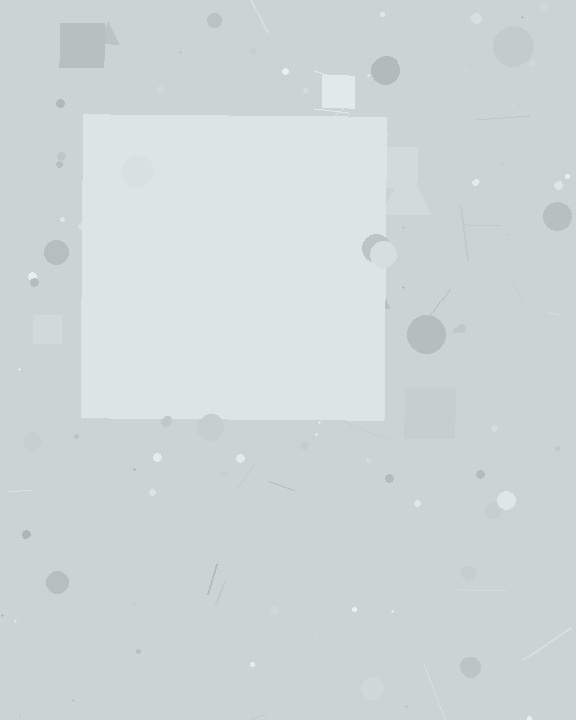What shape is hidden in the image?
A square is hidden in the image.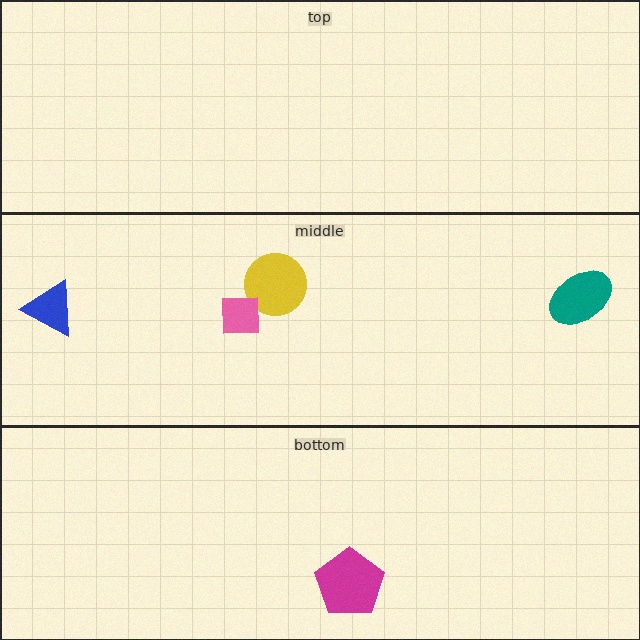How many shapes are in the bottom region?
1.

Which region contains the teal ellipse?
The middle region.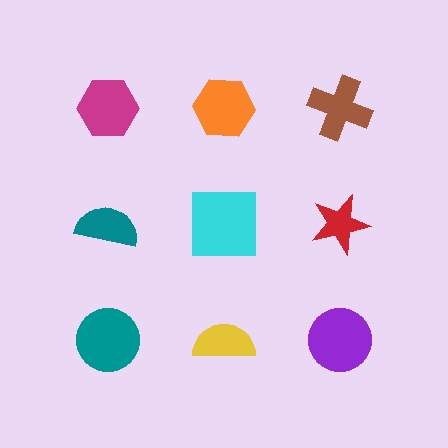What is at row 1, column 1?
A magenta hexagon.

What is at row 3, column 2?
A yellow semicircle.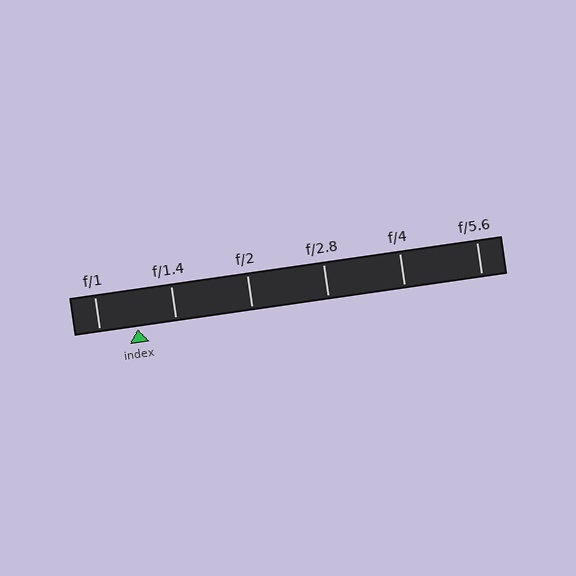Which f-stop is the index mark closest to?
The index mark is closest to f/1.4.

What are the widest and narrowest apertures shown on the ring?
The widest aperture shown is f/1 and the narrowest is f/5.6.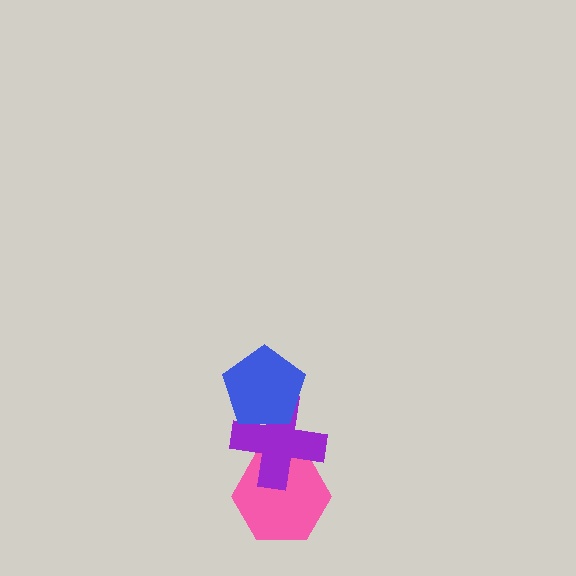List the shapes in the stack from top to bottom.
From top to bottom: the blue pentagon, the purple cross, the pink hexagon.